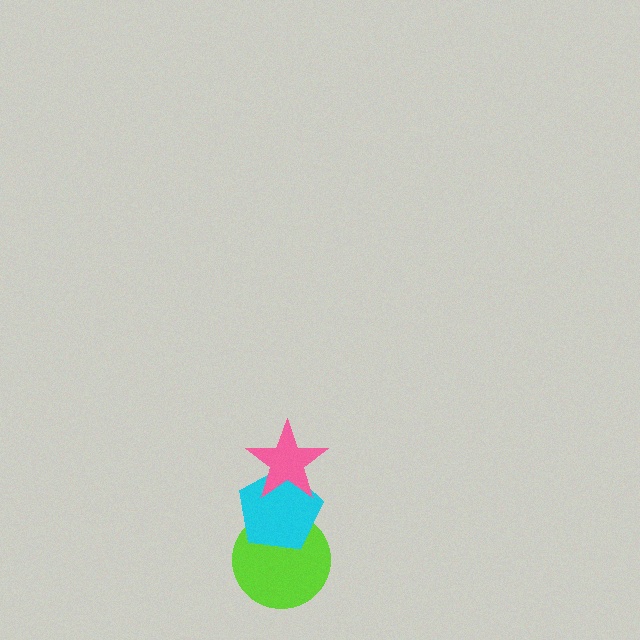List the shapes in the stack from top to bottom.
From top to bottom: the pink star, the cyan pentagon, the lime circle.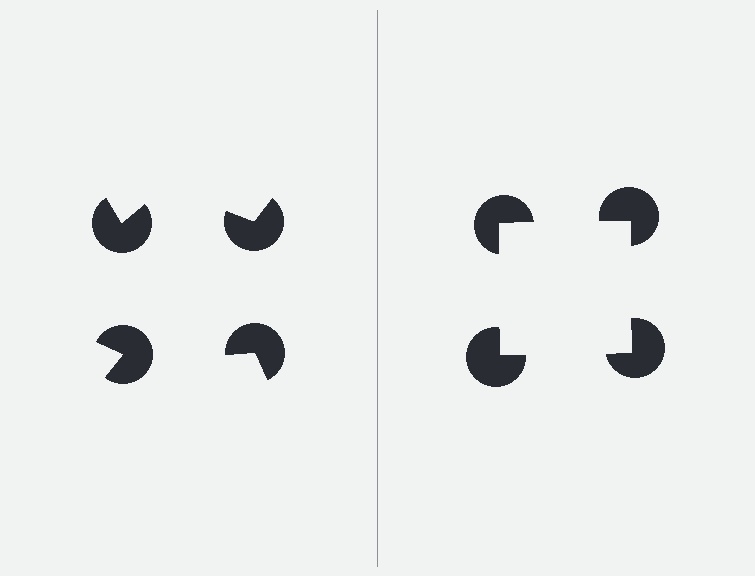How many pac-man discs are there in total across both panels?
8 — 4 on each side.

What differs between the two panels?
The pac-man discs are positioned identically on both sides; only the wedge orientations differ. On the right they align to a square; on the left they are misaligned.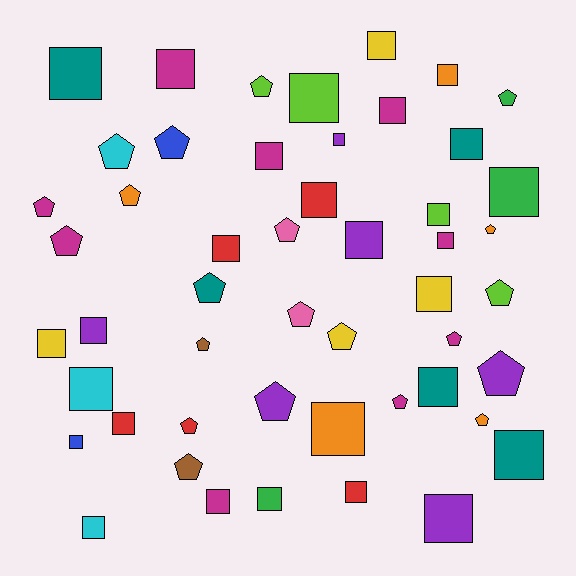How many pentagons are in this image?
There are 21 pentagons.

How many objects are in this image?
There are 50 objects.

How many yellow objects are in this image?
There are 4 yellow objects.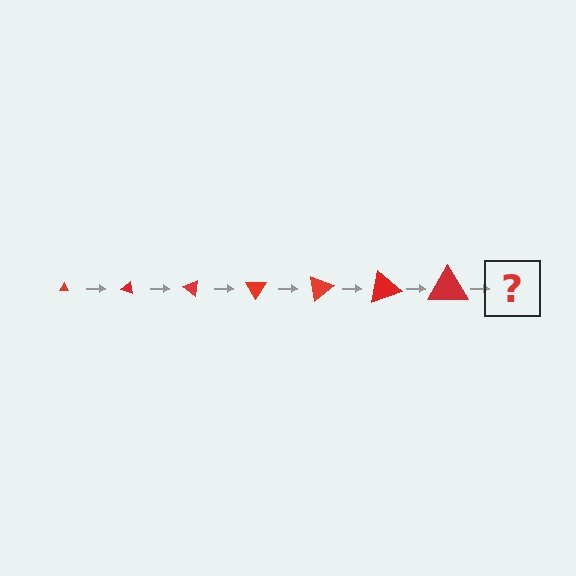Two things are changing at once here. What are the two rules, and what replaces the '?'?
The two rules are that the triangle grows larger each step and it rotates 20 degrees each step. The '?' should be a triangle, larger than the previous one and rotated 140 degrees from the start.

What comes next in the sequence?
The next element should be a triangle, larger than the previous one and rotated 140 degrees from the start.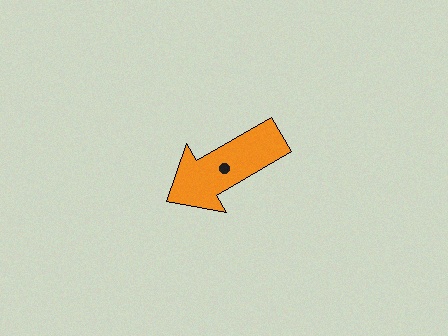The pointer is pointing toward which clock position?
Roughly 8 o'clock.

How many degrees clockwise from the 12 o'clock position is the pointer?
Approximately 240 degrees.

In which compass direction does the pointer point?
Southwest.